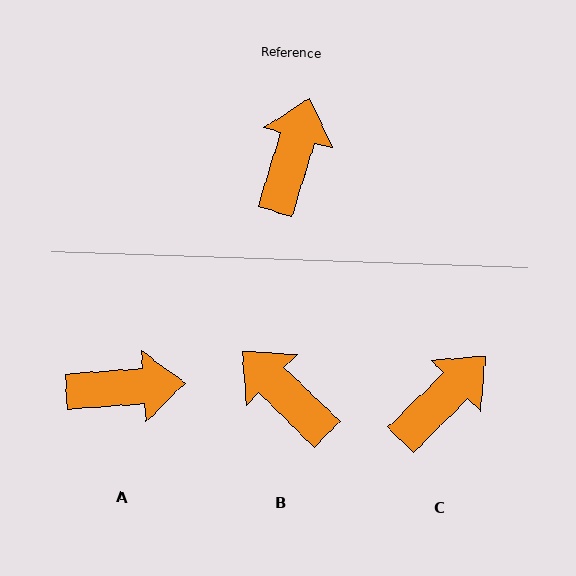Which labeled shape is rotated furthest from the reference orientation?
A, about 69 degrees away.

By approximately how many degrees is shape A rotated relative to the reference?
Approximately 69 degrees clockwise.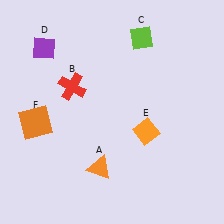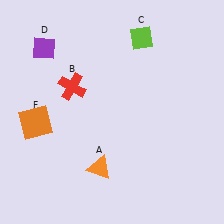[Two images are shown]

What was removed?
The orange diamond (E) was removed in Image 2.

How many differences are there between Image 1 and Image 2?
There is 1 difference between the two images.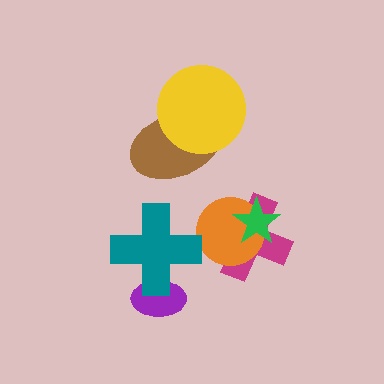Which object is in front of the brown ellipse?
The yellow circle is in front of the brown ellipse.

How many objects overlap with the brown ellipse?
1 object overlaps with the brown ellipse.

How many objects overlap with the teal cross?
1 object overlaps with the teal cross.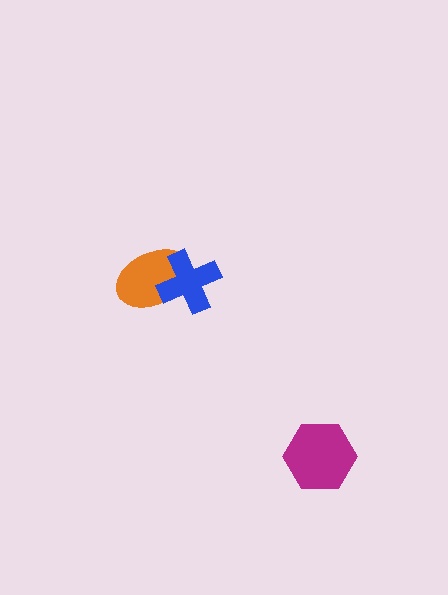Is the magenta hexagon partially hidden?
No, no other shape covers it.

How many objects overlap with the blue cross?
1 object overlaps with the blue cross.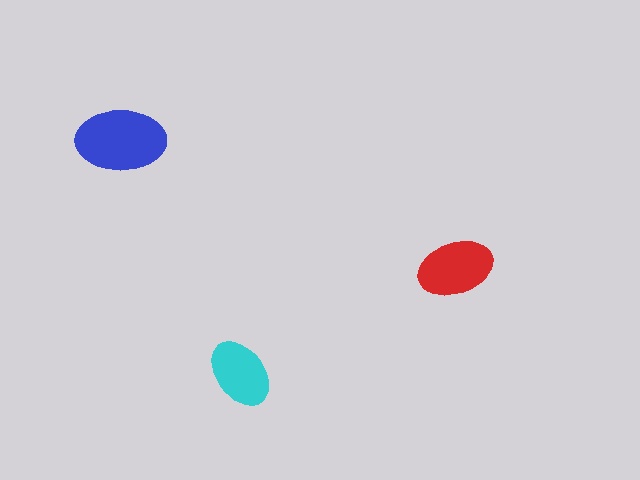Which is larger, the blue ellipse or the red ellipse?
The blue one.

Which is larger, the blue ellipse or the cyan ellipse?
The blue one.